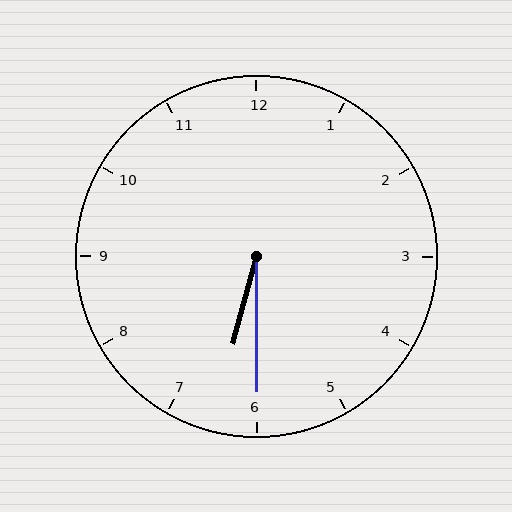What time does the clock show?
6:30.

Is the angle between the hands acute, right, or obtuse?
It is acute.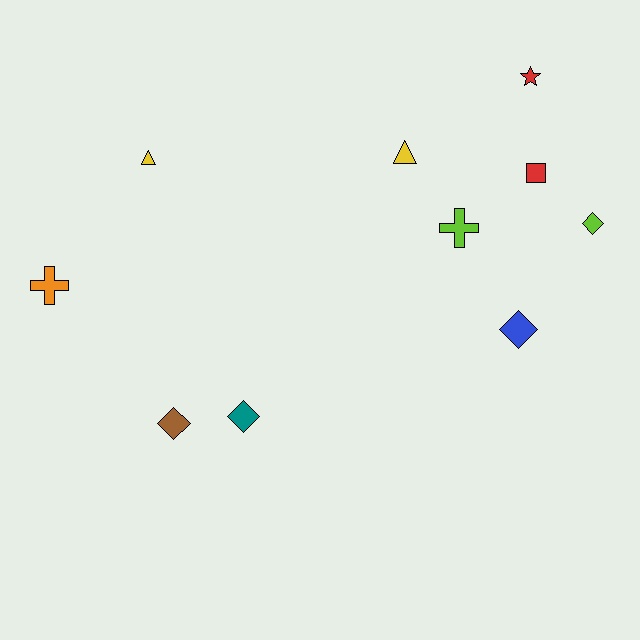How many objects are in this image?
There are 10 objects.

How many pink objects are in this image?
There are no pink objects.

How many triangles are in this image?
There are 2 triangles.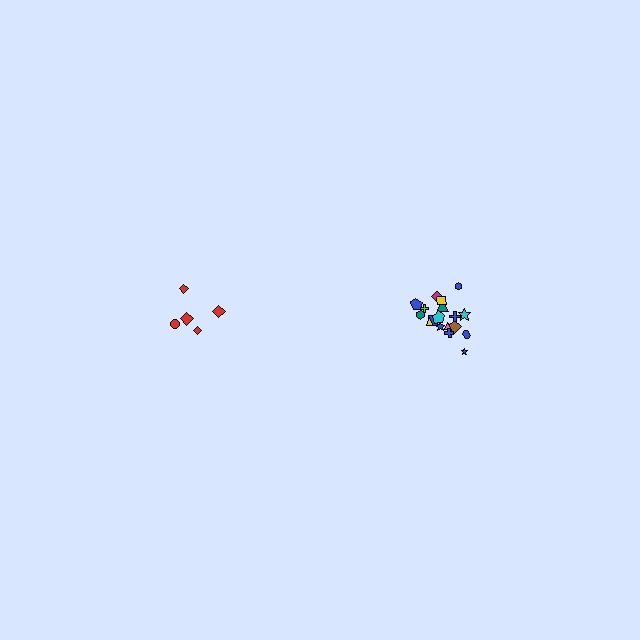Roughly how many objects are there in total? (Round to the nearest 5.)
Roughly 25 objects in total.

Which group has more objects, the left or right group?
The right group.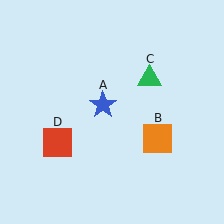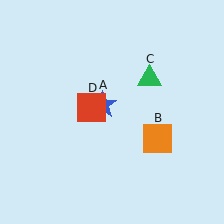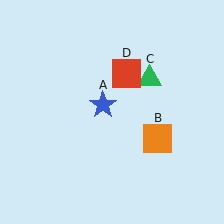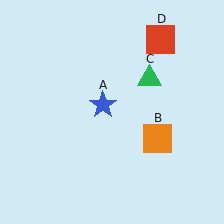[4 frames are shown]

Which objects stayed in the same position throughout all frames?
Blue star (object A) and orange square (object B) and green triangle (object C) remained stationary.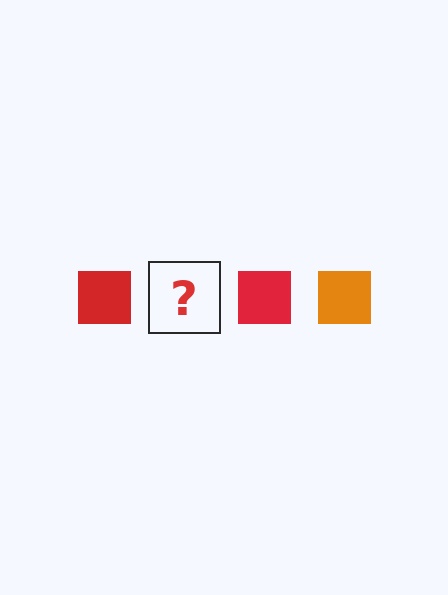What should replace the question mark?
The question mark should be replaced with an orange square.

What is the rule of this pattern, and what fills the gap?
The rule is that the pattern cycles through red, orange squares. The gap should be filled with an orange square.